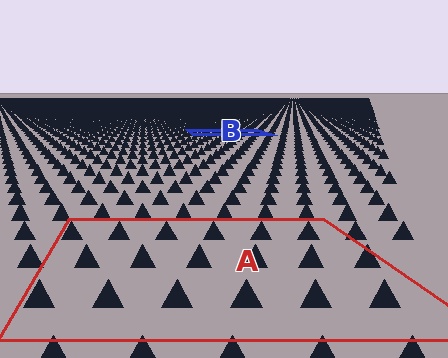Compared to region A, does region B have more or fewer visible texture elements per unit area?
Region B has more texture elements per unit area — they are packed more densely because it is farther away.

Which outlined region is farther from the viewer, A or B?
Region B is farther from the viewer — the texture elements inside it appear smaller and more densely packed.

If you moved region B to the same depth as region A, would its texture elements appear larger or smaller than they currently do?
They would appear larger. At a closer depth, the same texture elements are projected at a bigger on-screen size.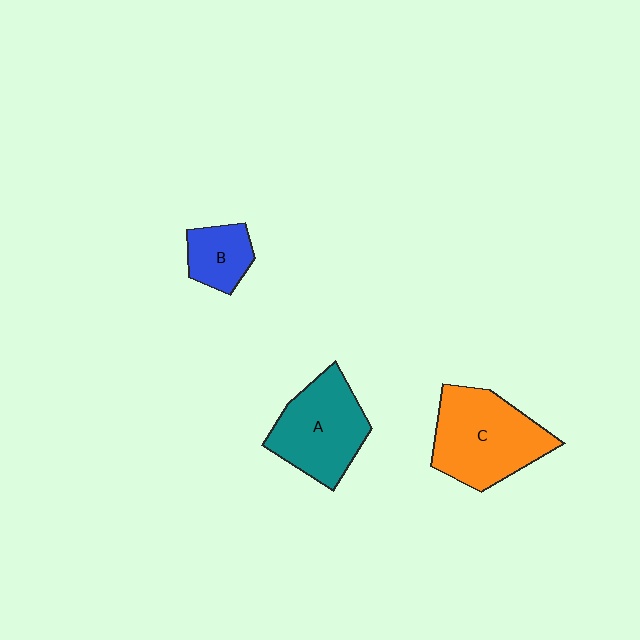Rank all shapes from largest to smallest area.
From largest to smallest: C (orange), A (teal), B (blue).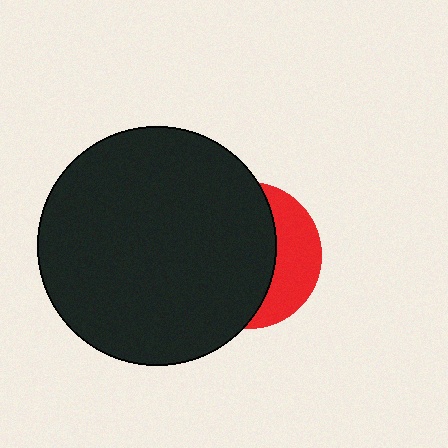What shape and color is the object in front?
The object in front is a black circle.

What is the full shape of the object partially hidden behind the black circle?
The partially hidden object is a red circle.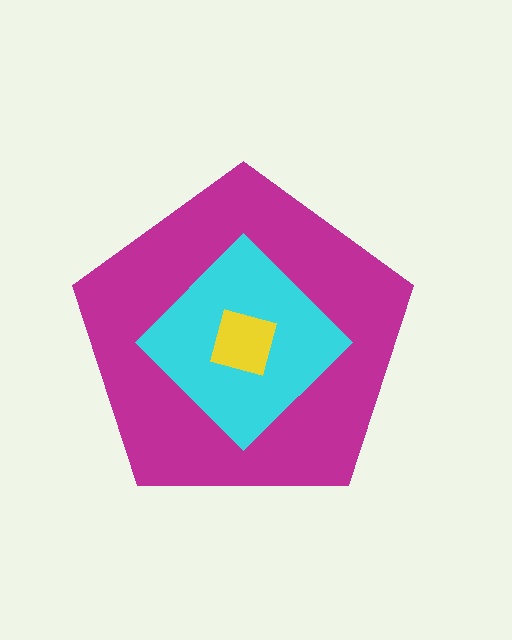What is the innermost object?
The yellow square.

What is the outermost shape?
The magenta pentagon.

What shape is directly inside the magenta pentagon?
The cyan diamond.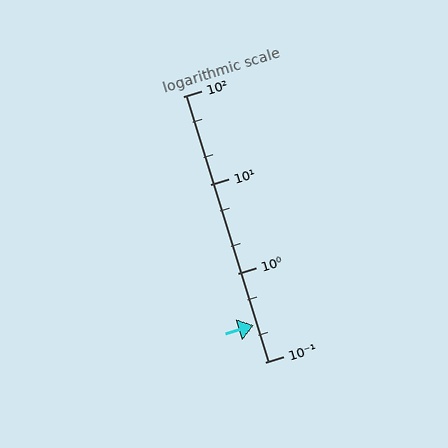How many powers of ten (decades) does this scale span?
The scale spans 3 decades, from 0.1 to 100.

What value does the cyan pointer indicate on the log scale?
The pointer indicates approximately 0.26.